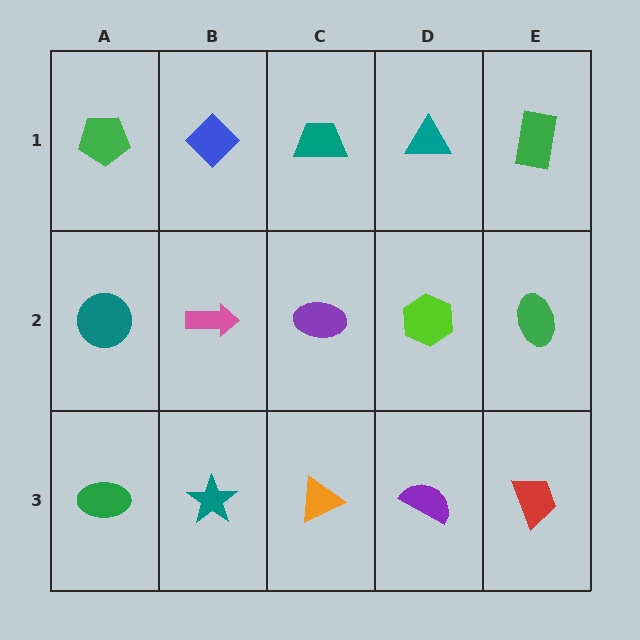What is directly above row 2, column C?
A teal trapezoid.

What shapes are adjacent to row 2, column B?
A blue diamond (row 1, column B), a teal star (row 3, column B), a teal circle (row 2, column A), a purple ellipse (row 2, column C).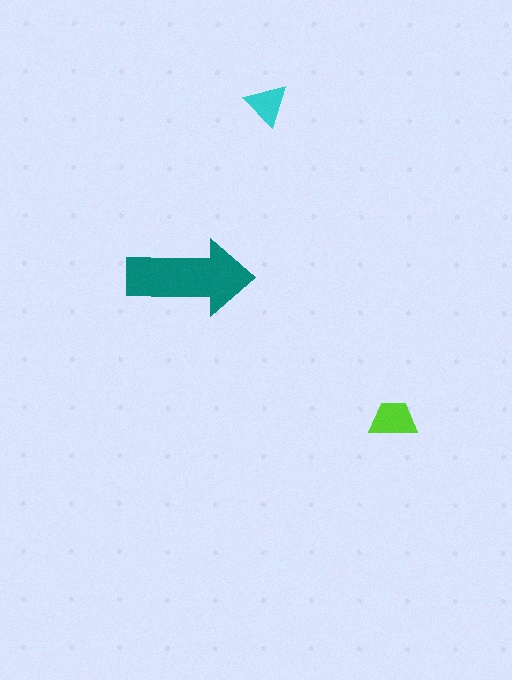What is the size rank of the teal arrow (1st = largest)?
1st.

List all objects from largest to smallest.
The teal arrow, the lime trapezoid, the cyan triangle.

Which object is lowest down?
The lime trapezoid is bottommost.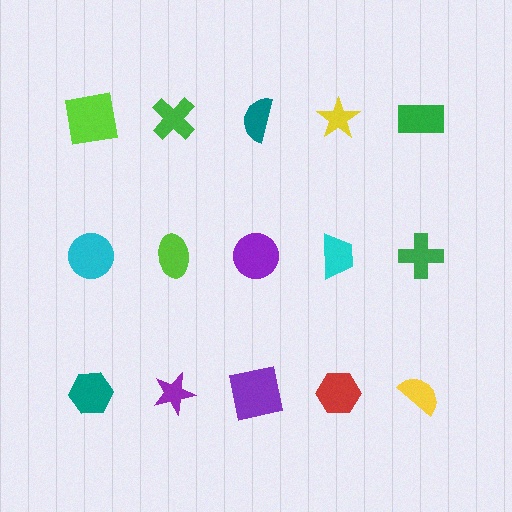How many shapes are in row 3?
5 shapes.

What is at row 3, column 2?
A purple star.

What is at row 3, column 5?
A yellow semicircle.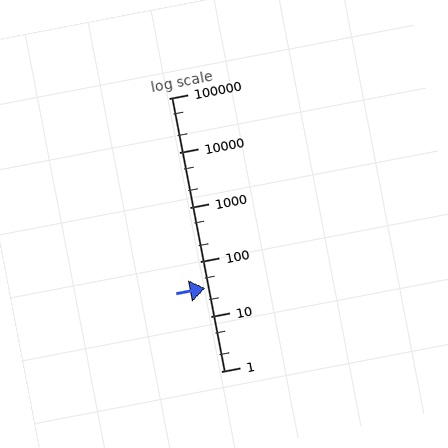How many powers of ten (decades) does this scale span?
The scale spans 5 decades, from 1 to 100000.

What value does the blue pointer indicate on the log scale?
The pointer indicates approximately 33.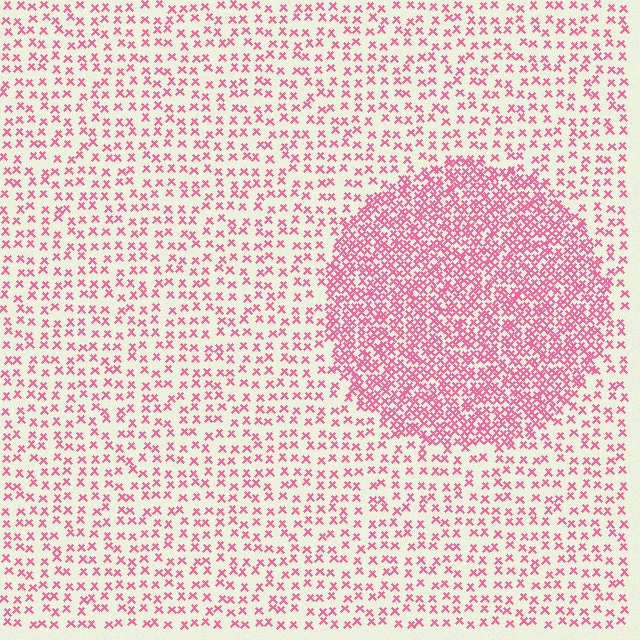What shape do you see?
I see a circle.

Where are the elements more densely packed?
The elements are more densely packed inside the circle boundary.